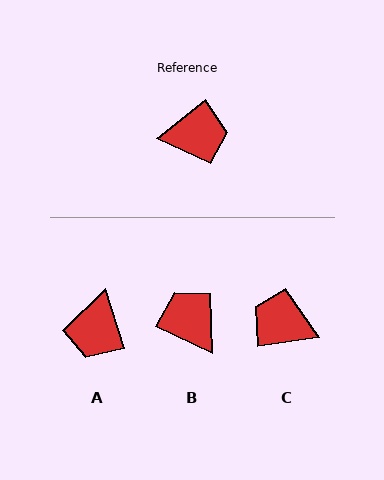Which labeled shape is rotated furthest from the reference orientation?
C, about 150 degrees away.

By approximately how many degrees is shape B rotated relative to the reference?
Approximately 117 degrees counter-clockwise.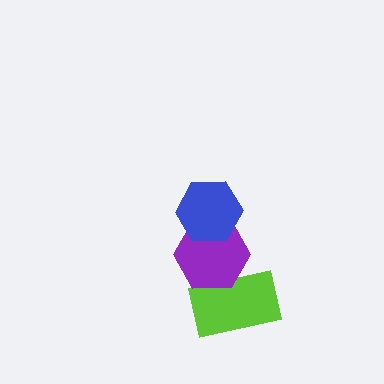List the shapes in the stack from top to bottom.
From top to bottom: the blue hexagon, the purple hexagon, the lime rectangle.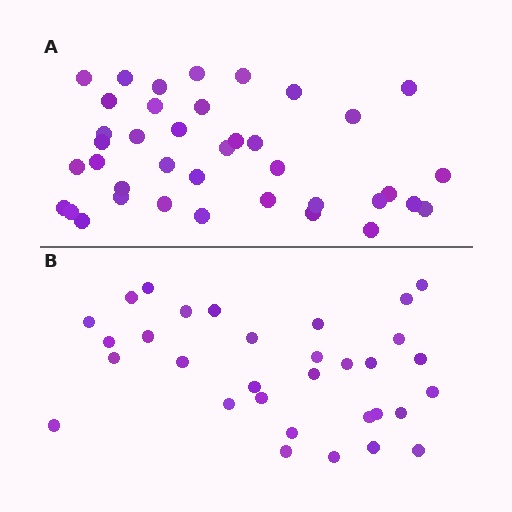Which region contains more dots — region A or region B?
Region A (the top region) has more dots.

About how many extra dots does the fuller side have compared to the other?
Region A has roughly 8 or so more dots than region B.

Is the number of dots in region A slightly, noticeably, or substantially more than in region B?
Region A has only slightly more — the two regions are fairly close. The ratio is roughly 1.2 to 1.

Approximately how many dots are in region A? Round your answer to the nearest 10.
About 40 dots. (The exact count is 39, which rounds to 40.)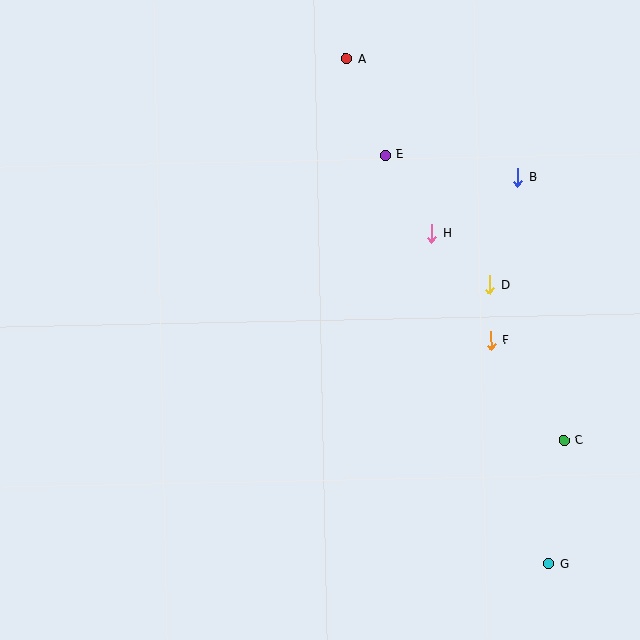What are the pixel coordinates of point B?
Point B is at (518, 177).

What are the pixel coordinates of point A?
Point A is at (346, 59).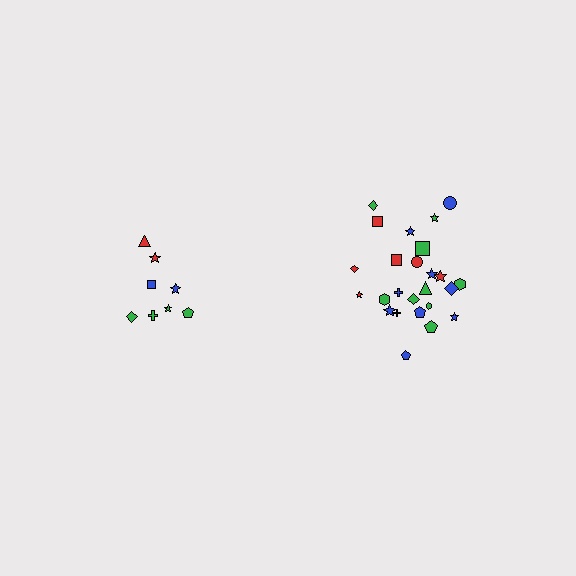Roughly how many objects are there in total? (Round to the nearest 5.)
Roughly 35 objects in total.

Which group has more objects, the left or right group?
The right group.